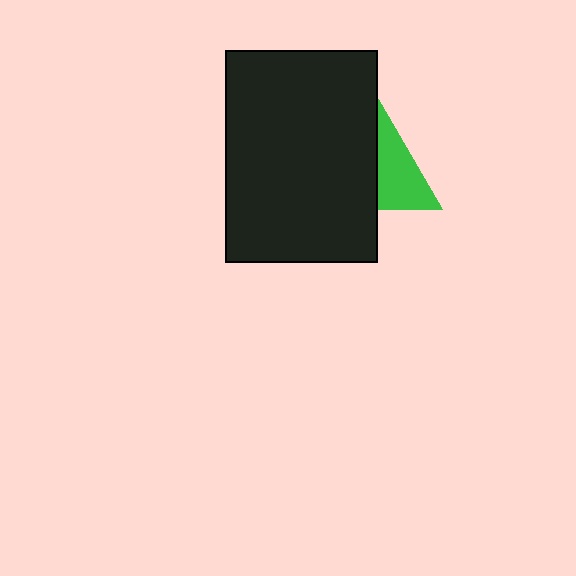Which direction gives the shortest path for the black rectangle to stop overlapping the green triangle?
Moving left gives the shortest separation.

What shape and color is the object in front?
The object in front is a black rectangle.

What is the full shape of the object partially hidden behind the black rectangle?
The partially hidden object is a green triangle.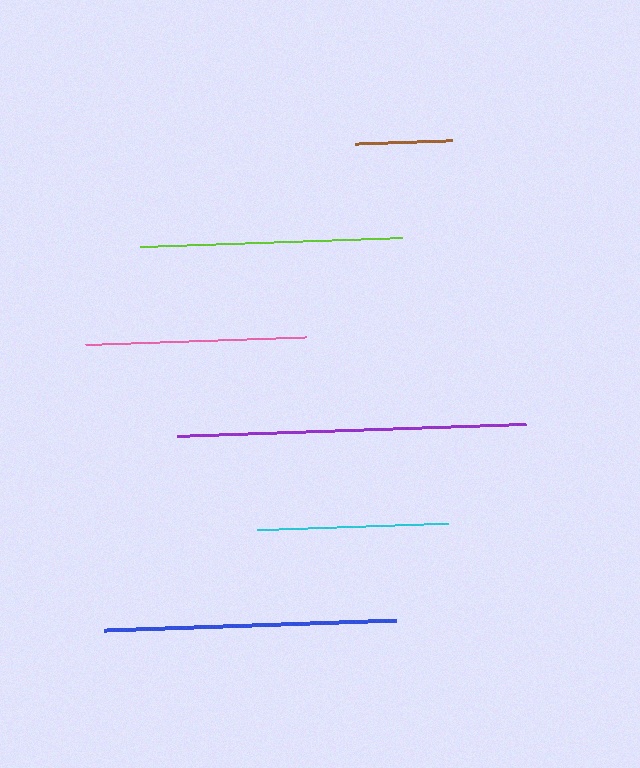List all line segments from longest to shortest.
From longest to shortest: purple, blue, lime, pink, cyan, brown.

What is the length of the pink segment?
The pink segment is approximately 221 pixels long.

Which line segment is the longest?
The purple line is the longest at approximately 349 pixels.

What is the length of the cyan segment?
The cyan segment is approximately 191 pixels long.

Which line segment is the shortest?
The brown line is the shortest at approximately 97 pixels.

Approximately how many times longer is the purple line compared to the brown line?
The purple line is approximately 3.6 times the length of the brown line.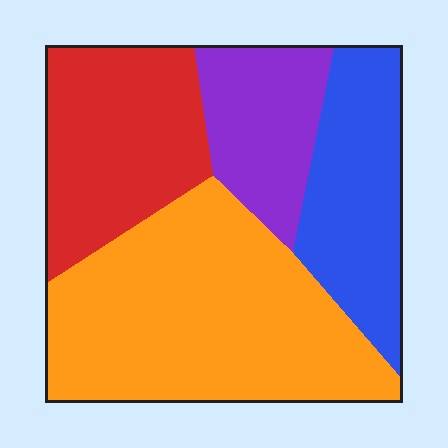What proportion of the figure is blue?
Blue takes up about one fifth (1/5) of the figure.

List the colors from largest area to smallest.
From largest to smallest: orange, red, blue, purple.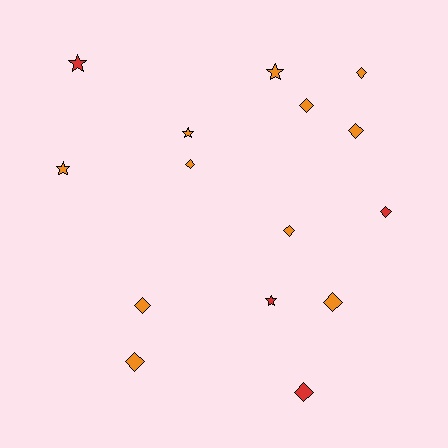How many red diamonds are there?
There are 2 red diamonds.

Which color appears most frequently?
Orange, with 11 objects.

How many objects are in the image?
There are 15 objects.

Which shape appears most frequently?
Diamond, with 10 objects.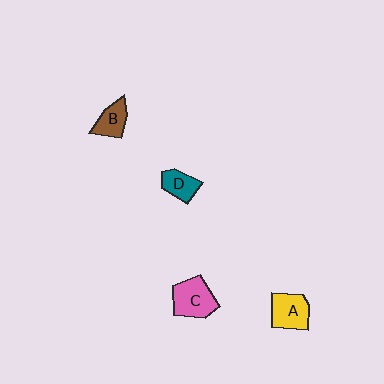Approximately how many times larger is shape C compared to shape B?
Approximately 1.6 times.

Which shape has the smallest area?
Shape D (teal).